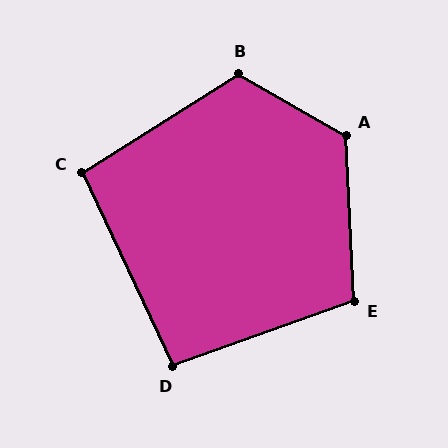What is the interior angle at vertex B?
Approximately 118 degrees (obtuse).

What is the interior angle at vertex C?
Approximately 97 degrees (obtuse).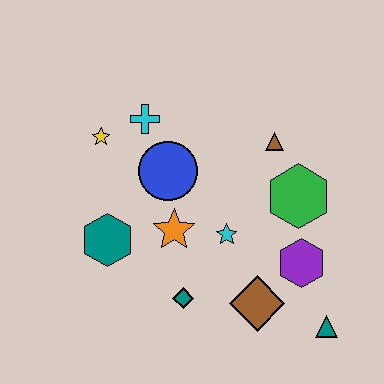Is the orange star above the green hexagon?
No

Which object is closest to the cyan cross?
The yellow star is closest to the cyan cross.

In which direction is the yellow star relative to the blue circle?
The yellow star is to the left of the blue circle.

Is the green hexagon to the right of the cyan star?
Yes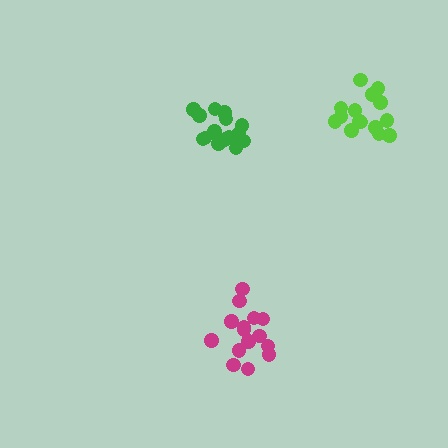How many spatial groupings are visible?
There are 3 spatial groupings.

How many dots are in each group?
Group 1: 16 dots, Group 2: 15 dots, Group 3: 15 dots (46 total).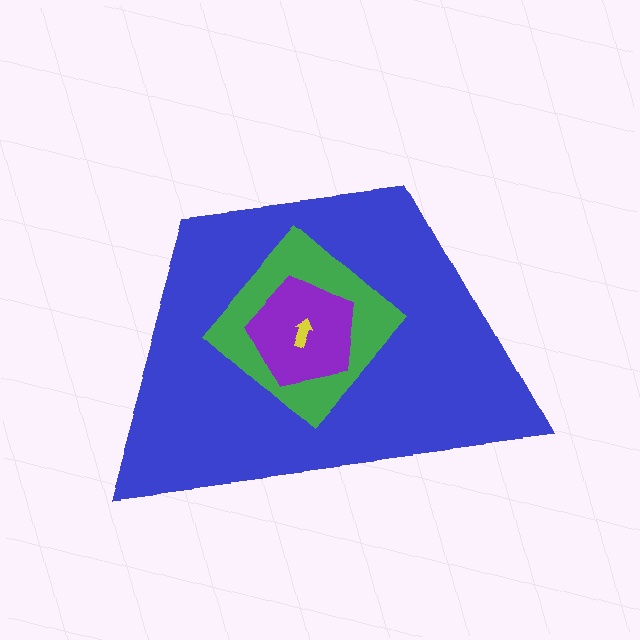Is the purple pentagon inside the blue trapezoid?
Yes.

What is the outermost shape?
The blue trapezoid.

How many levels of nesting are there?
4.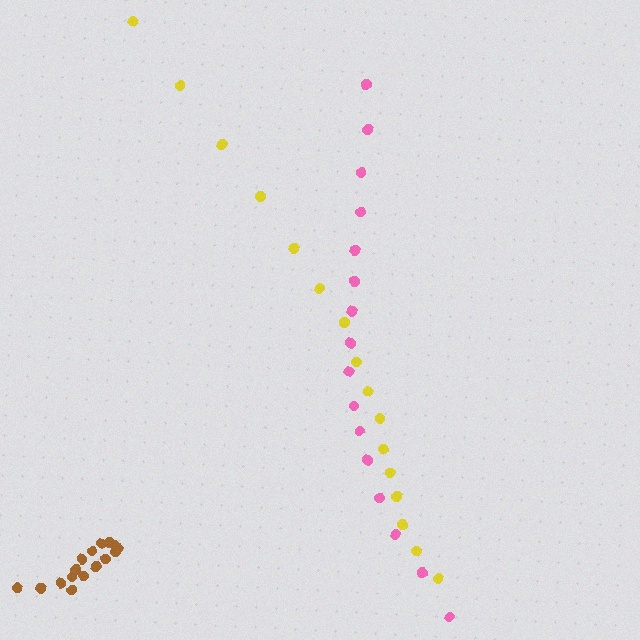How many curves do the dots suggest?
There are 3 distinct paths.